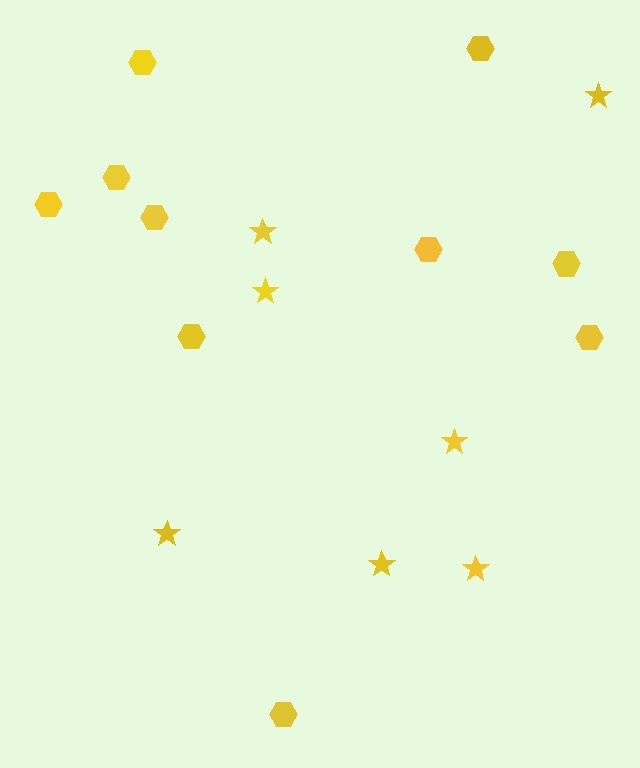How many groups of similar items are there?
There are 2 groups: one group of stars (7) and one group of hexagons (10).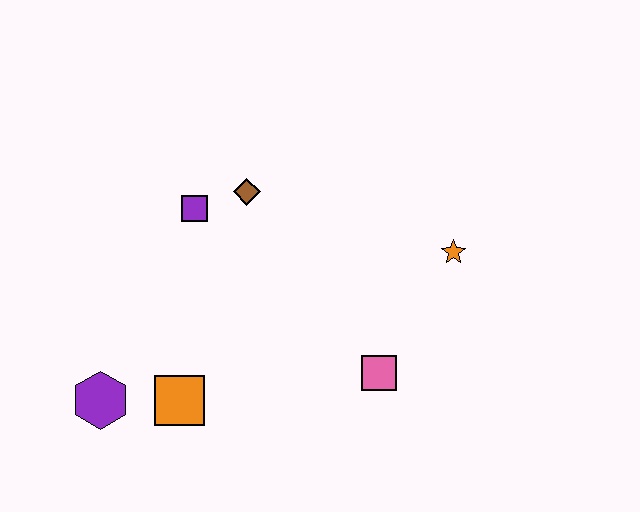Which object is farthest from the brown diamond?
The purple hexagon is farthest from the brown diamond.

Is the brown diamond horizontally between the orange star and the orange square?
Yes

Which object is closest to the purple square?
The brown diamond is closest to the purple square.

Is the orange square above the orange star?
No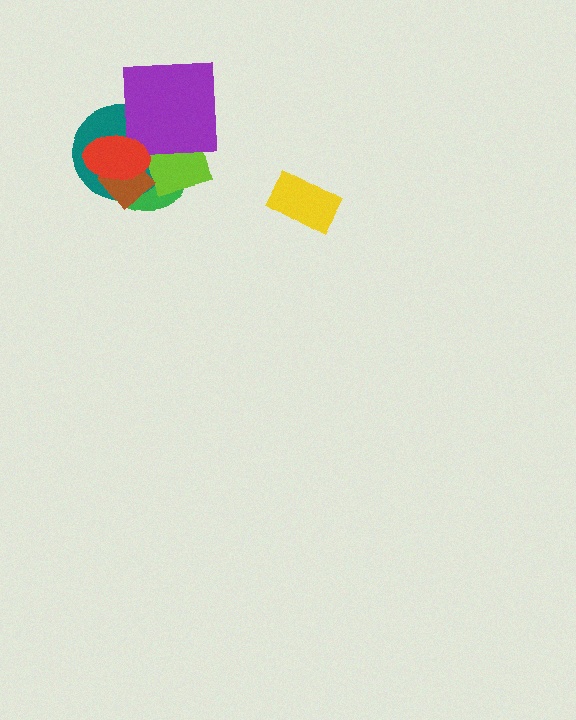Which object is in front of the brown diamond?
The red ellipse is in front of the brown diamond.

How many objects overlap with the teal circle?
5 objects overlap with the teal circle.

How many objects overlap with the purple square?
2 objects overlap with the purple square.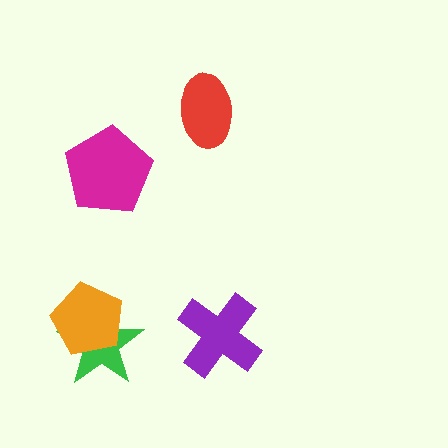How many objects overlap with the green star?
1 object overlaps with the green star.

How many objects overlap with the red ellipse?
0 objects overlap with the red ellipse.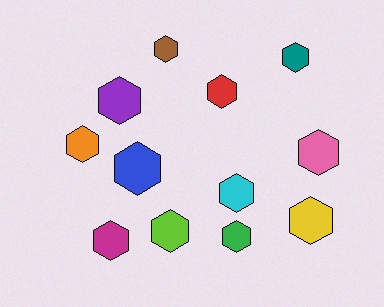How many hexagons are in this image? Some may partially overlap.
There are 12 hexagons.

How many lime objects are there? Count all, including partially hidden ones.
There is 1 lime object.